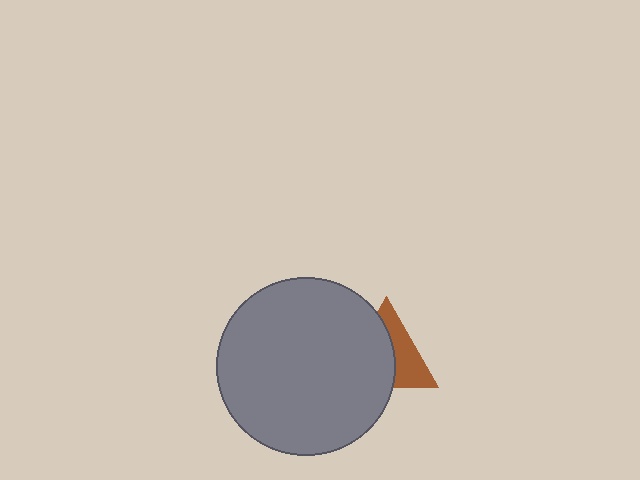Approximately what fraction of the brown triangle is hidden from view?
Roughly 56% of the brown triangle is hidden behind the gray circle.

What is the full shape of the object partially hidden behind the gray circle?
The partially hidden object is a brown triangle.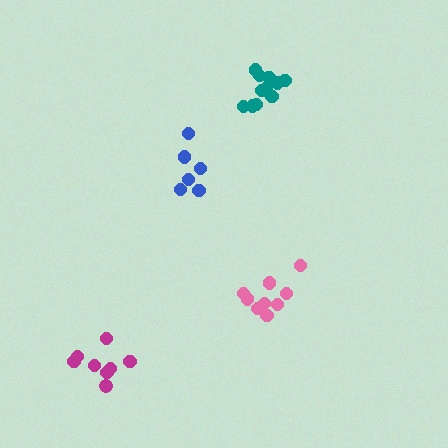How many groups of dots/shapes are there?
There are 4 groups.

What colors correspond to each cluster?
The clusters are colored: blue, teal, magenta, pink.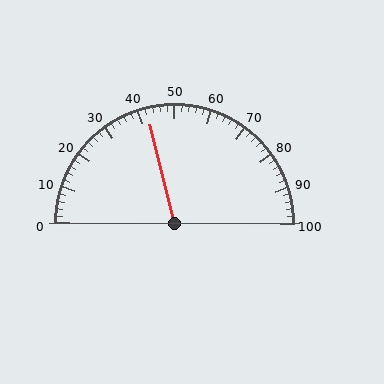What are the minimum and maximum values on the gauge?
The gauge ranges from 0 to 100.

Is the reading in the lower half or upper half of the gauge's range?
The reading is in the lower half of the range (0 to 100).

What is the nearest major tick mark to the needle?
The nearest major tick mark is 40.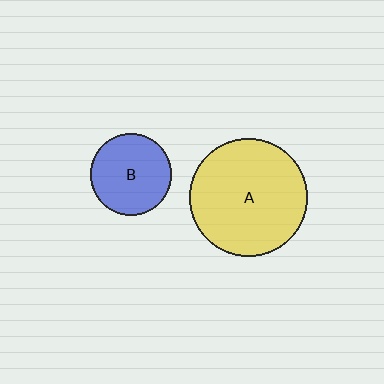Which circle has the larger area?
Circle A (yellow).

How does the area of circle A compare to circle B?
Approximately 2.1 times.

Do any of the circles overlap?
No, none of the circles overlap.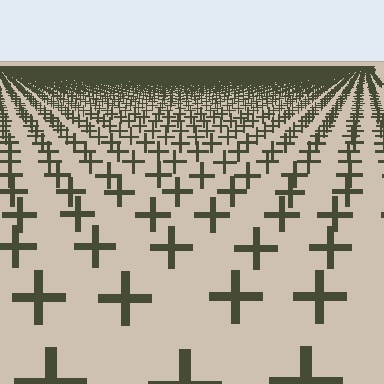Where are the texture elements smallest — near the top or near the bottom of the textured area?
Near the top.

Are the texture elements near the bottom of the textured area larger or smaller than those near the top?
Larger. Near the bottom, elements are closer to the viewer and appear at a bigger on-screen size.